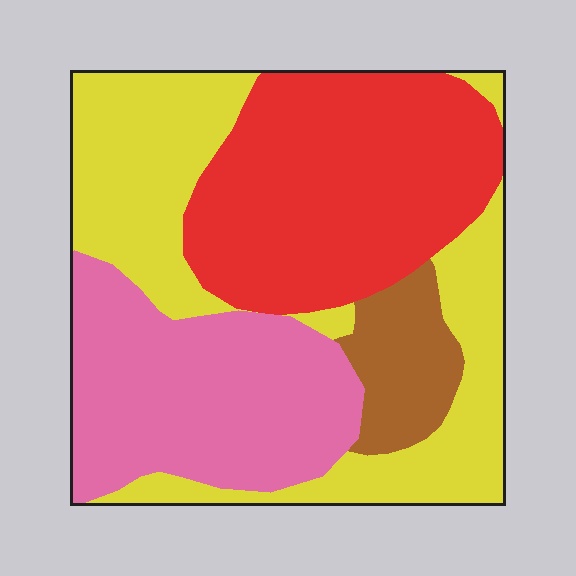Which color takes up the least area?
Brown, at roughly 10%.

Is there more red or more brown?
Red.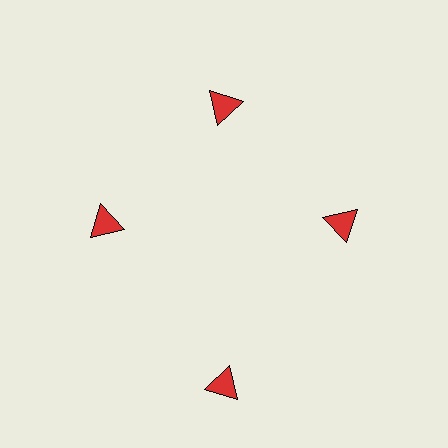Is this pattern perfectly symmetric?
No. The 4 red triangles are arranged in a ring, but one element near the 6 o'clock position is pushed outward from the center, breaking the 4-fold rotational symmetry.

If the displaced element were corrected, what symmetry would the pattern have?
It would have 4-fold rotational symmetry — the pattern would map onto itself every 90 degrees.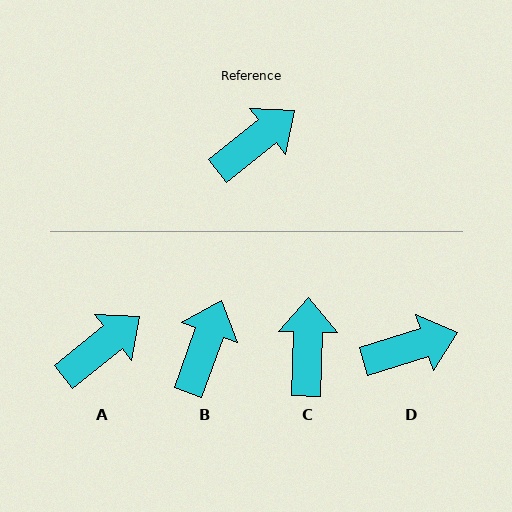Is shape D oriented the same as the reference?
No, it is off by about 21 degrees.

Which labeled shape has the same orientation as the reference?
A.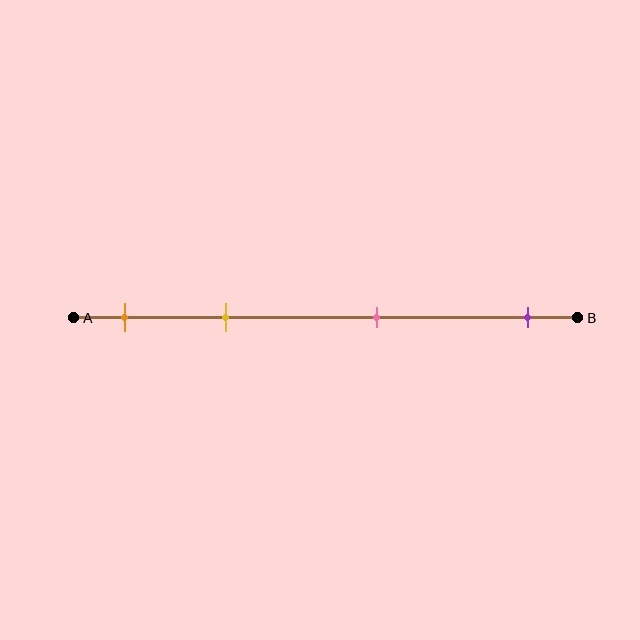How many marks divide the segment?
There are 4 marks dividing the segment.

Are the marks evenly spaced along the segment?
No, the marks are not evenly spaced.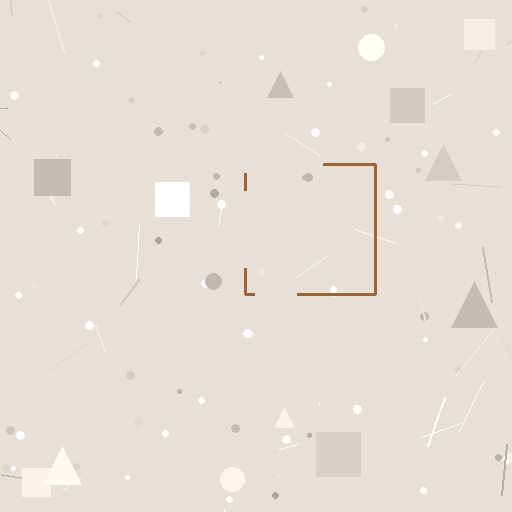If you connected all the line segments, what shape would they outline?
They would outline a square.